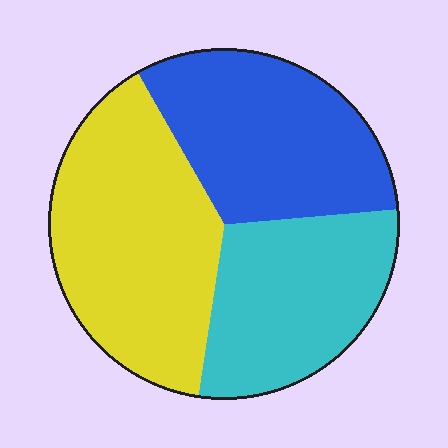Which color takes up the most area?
Yellow, at roughly 40%.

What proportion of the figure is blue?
Blue takes up about one third (1/3) of the figure.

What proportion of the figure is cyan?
Cyan takes up about one quarter (1/4) of the figure.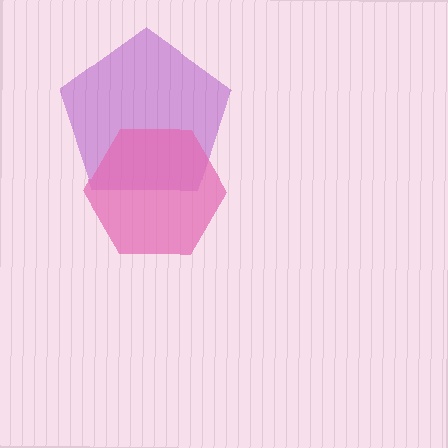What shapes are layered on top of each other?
The layered shapes are: a purple pentagon, a pink hexagon.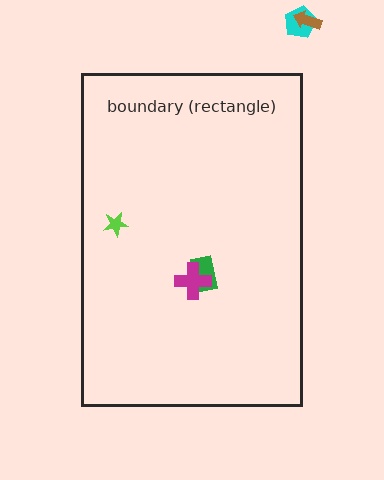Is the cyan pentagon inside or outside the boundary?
Outside.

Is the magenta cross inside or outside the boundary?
Inside.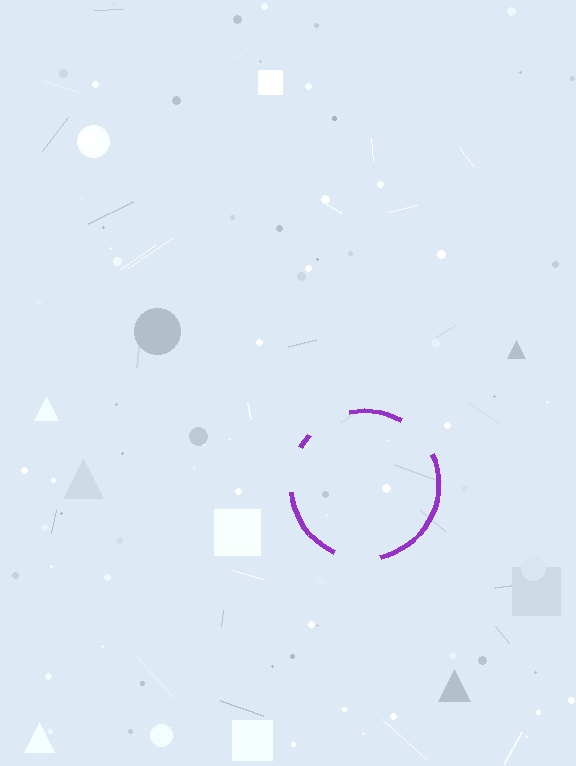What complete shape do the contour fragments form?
The contour fragments form a circle.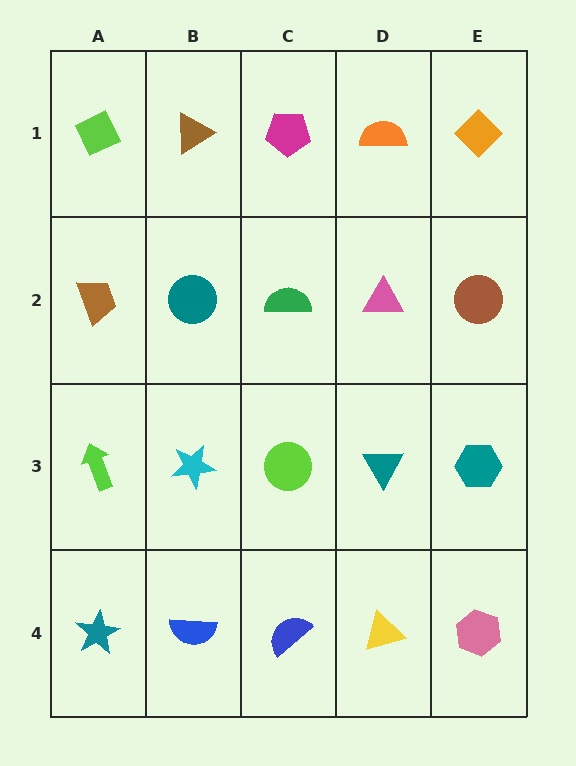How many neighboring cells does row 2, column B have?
4.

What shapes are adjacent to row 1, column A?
A brown trapezoid (row 2, column A), a brown triangle (row 1, column B).